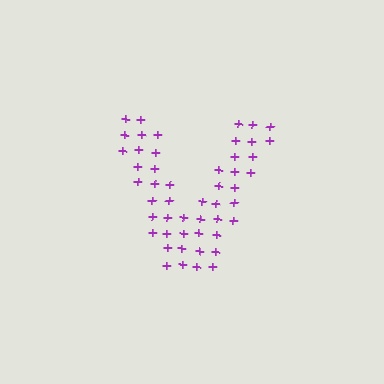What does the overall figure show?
The overall figure shows the letter V.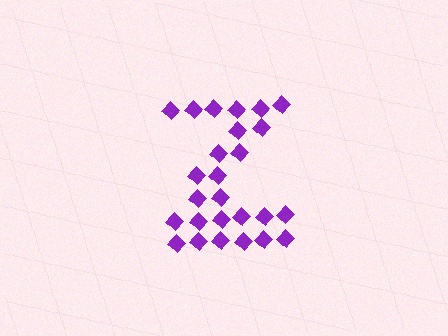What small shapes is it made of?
It is made of small diamonds.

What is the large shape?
The large shape is the letter Z.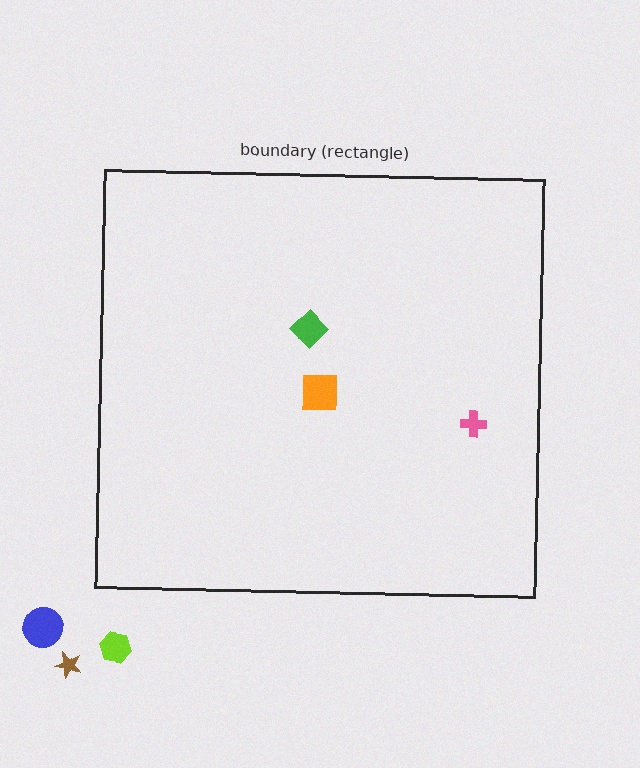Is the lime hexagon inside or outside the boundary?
Outside.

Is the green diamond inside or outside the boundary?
Inside.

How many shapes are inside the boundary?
3 inside, 3 outside.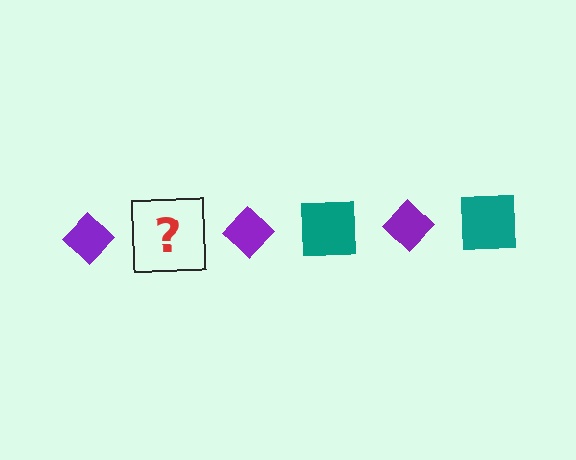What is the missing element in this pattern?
The missing element is a teal square.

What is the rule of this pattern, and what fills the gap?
The rule is that the pattern alternates between purple diamond and teal square. The gap should be filled with a teal square.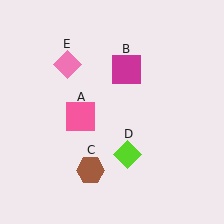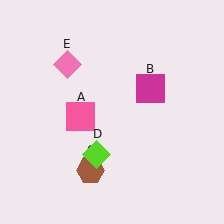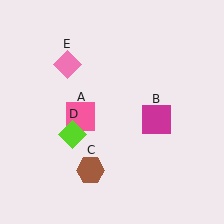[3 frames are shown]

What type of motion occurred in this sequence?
The magenta square (object B), lime diamond (object D) rotated clockwise around the center of the scene.